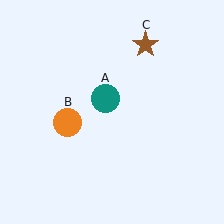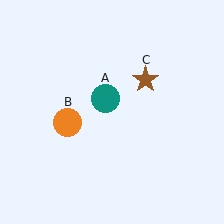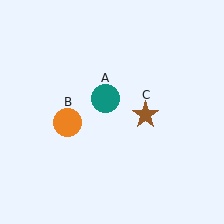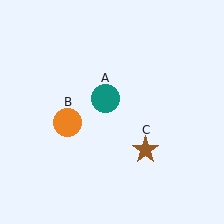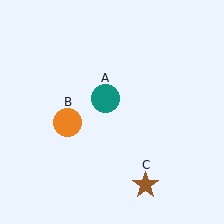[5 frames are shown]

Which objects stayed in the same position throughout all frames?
Teal circle (object A) and orange circle (object B) remained stationary.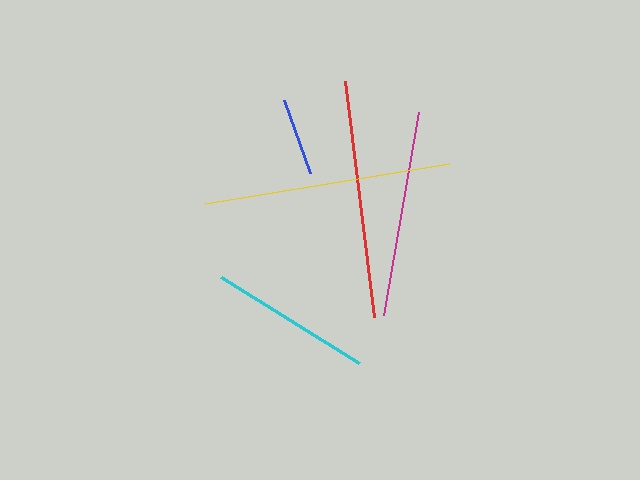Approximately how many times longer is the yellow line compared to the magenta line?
The yellow line is approximately 1.2 times the length of the magenta line.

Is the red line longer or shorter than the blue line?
The red line is longer than the blue line.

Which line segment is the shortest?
The blue line is the shortest at approximately 77 pixels.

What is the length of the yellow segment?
The yellow segment is approximately 248 pixels long.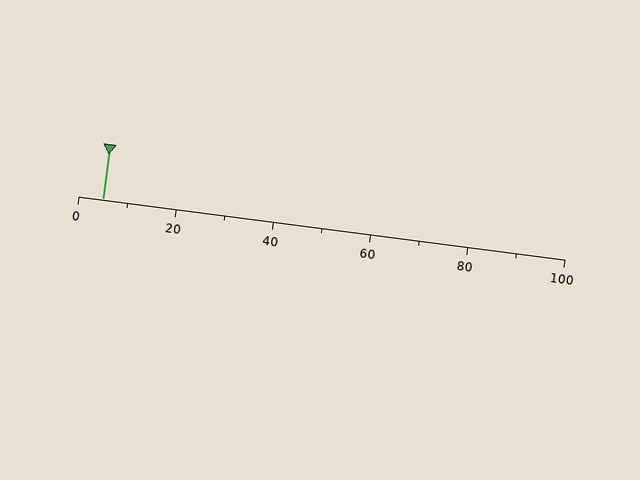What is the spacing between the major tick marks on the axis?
The major ticks are spaced 20 apart.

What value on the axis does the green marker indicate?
The marker indicates approximately 5.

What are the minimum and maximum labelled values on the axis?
The axis runs from 0 to 100.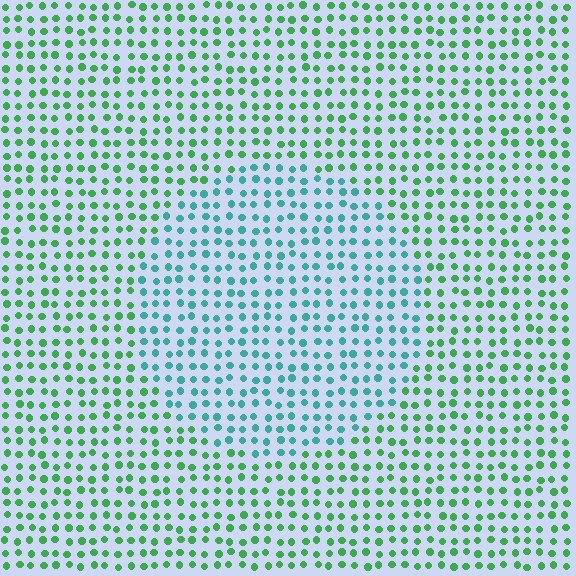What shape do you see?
I see a circle.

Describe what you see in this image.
The image is filled with small green elements in a uniform arrangement. A circle-shaped region is visible where the elements are tinted to a slightly different hue, forming a subtle color boundary.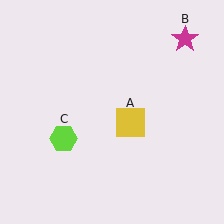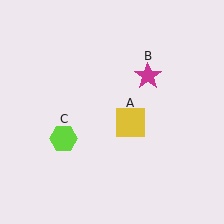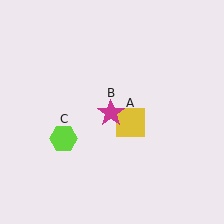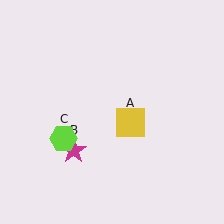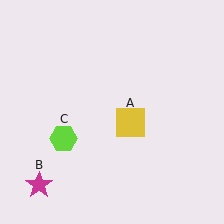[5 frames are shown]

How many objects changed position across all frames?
1 object changed position: magenta star (object B).